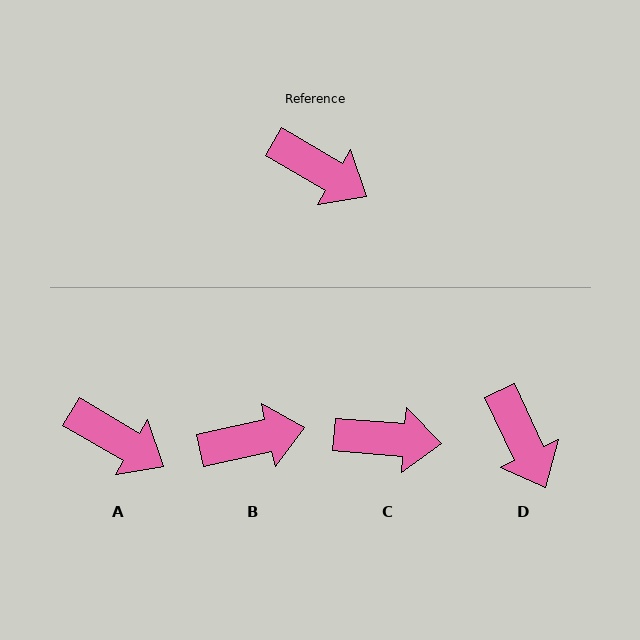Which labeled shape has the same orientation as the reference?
A.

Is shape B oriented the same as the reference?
No, it is off by about 43 degrees.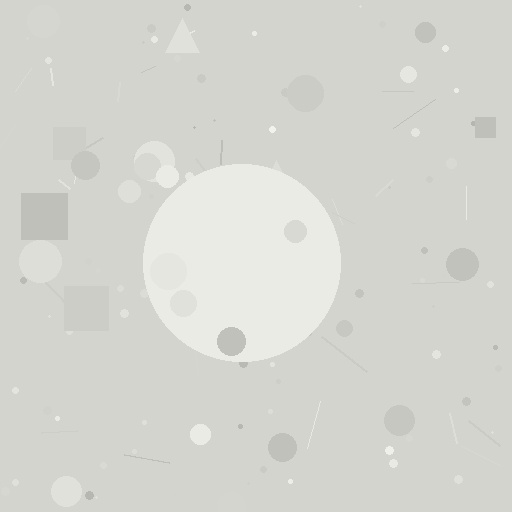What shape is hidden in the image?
A circle is hidden in the image.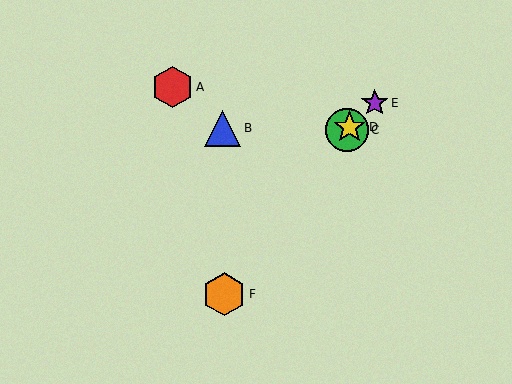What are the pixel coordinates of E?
Object E is at (375, 103).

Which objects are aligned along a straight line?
Objects C, D, E are aligned along a straight line.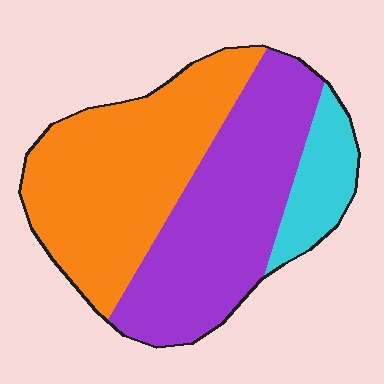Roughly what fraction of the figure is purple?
Purple takes up between a third and a half of the figure.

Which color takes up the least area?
Cyan, at roughly 10%.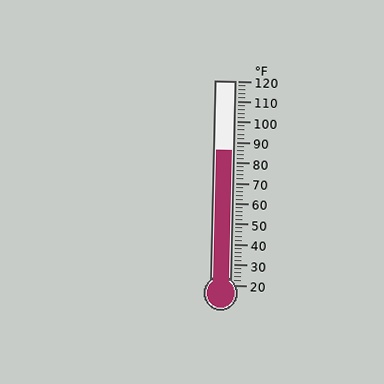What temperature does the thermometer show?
The thermometer shows approximately 86°F.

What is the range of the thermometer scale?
The thermometer scale ranges from 20°F to 120°F.